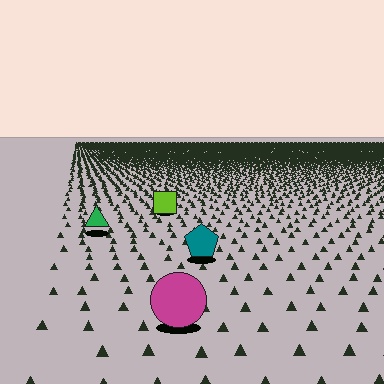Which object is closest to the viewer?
The magenta circle is closest. The texture marks near it are larger and more spread out.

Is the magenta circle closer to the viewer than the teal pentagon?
Yes. The magenta circle is closer — you can tell from the texture gradient: the ground texture is coarser near it.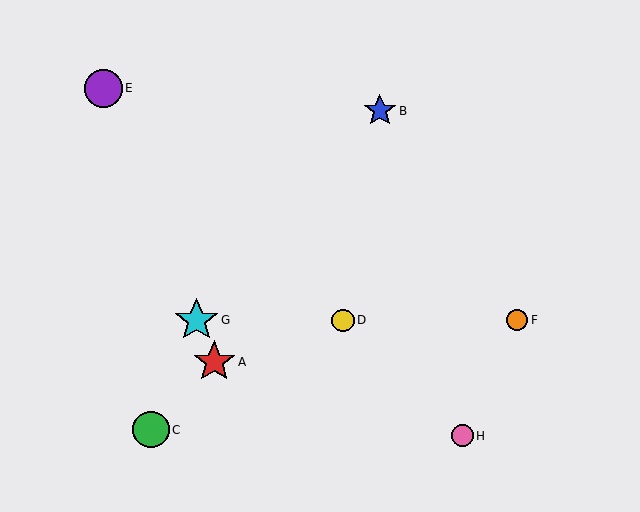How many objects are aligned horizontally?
3 objects (D, F, G) are aligned horizontally.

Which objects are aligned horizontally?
Objects D, F, G are aligned horizontally.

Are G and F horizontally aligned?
Yes, both are at y≈320.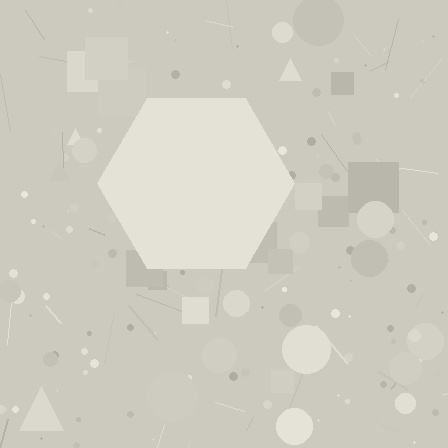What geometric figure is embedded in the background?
A hexagon is embedded in the background.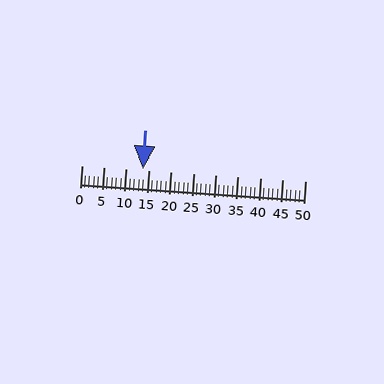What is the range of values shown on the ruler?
The ruler shows values from 0 to 50.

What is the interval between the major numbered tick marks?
The major tick marks are spaced 5 units apart.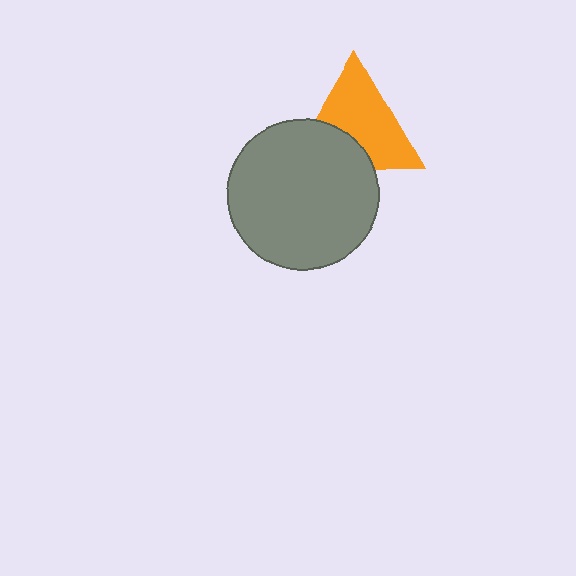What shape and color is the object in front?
The object in front is a gray circle.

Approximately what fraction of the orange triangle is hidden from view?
Roughly 34% of the orange triangle is hidden behind the gray circle.